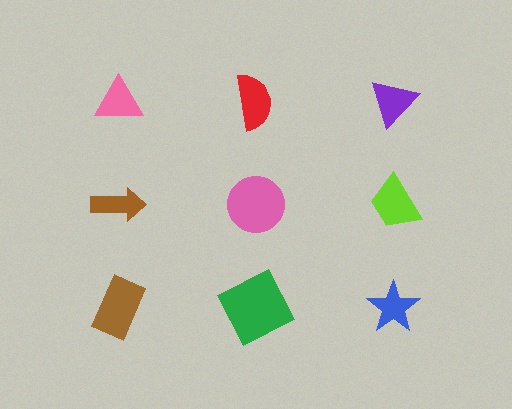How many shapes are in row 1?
3 shapes.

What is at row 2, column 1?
A brown arrow.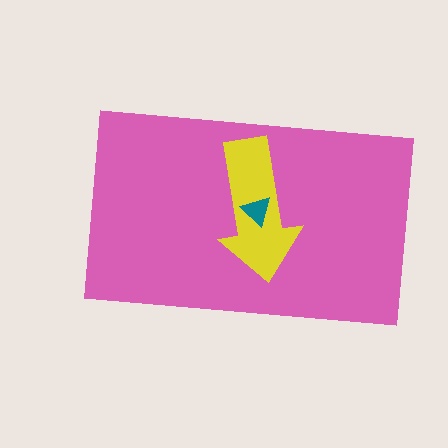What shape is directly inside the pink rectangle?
The yellow arrow.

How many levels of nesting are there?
3.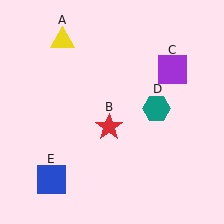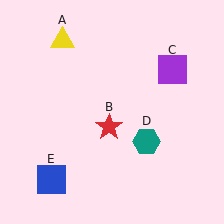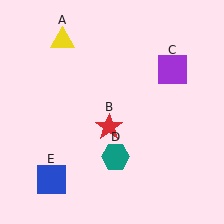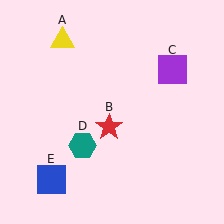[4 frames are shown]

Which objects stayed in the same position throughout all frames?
Yellow triangle (object A) and red star (object B) and purple square (object C) and blue square (object E) remained stationary.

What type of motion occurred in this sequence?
The teal hexagon (object D) rotated clockwise around the center of the scene.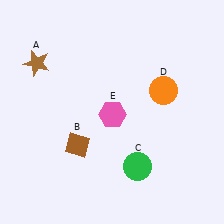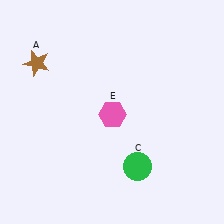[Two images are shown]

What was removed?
The brown diamond (B), the orange circle (D) were removed in Image 2.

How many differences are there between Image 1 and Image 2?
There are 2 differences between the two images.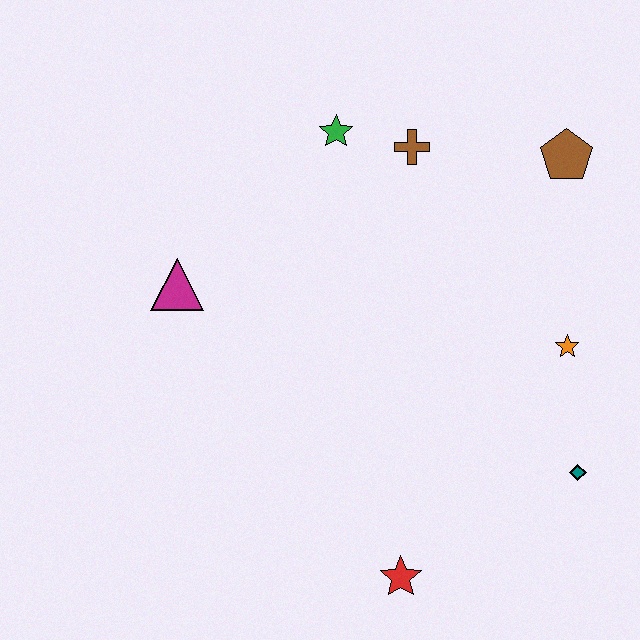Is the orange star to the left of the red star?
No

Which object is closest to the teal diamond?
The orange star is closest to the teal diamond.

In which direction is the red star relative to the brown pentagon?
The red star is below the brown pentagon.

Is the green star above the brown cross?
Yes